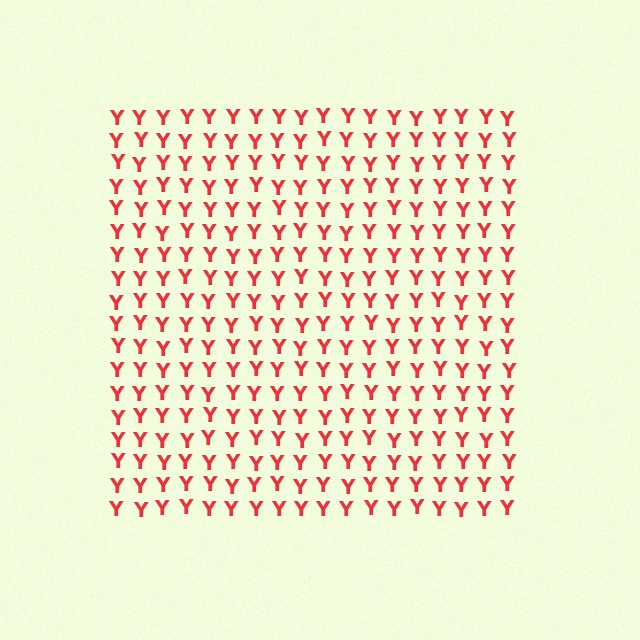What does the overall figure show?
The overall figure shows a square.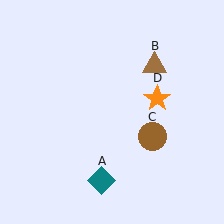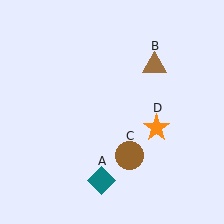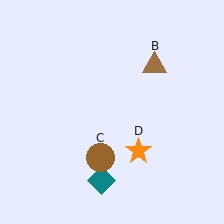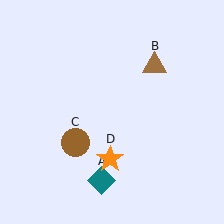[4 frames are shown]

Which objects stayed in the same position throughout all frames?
Teal diamond (object A) and brown triangle (object B) remained stationary.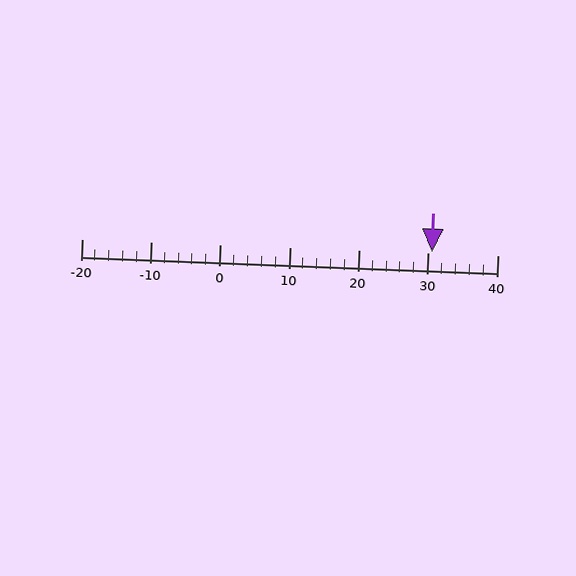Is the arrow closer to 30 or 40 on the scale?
The arrow is closer to 30.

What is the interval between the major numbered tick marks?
The major tick marks are spaced 10 units apart.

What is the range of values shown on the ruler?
The ruler shows values from -20 to 40.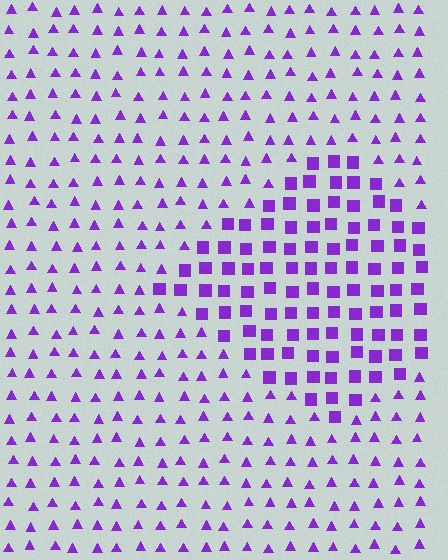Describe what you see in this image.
The image is filled with small purple elements arranged in a uniform grid. A diamond-shaped region contains squares, while the surrounding area contains triangles. The boundary is defined purely by the change in element shape.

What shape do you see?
I see a diamond.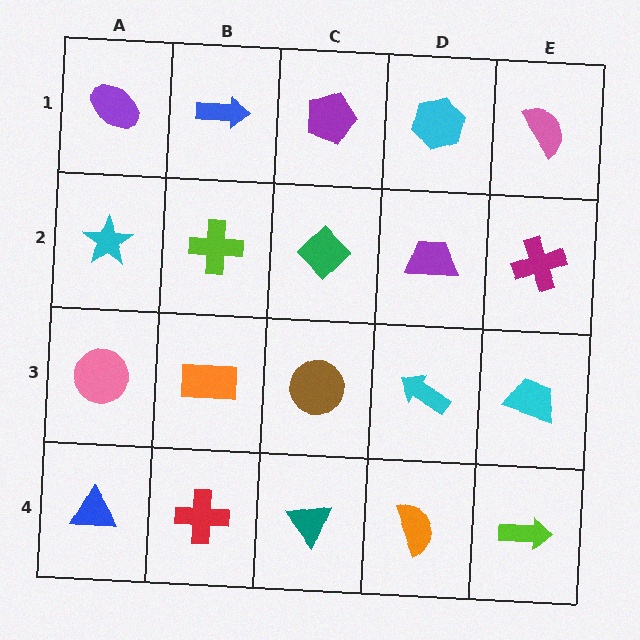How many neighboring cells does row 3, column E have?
3.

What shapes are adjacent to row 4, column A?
A pink circle (row 3, column A), a red cross (row 4, column B).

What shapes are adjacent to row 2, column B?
A blue arrow (row 1, column B), an orange rectangle (row 3, column B), a cyan star (row 2, column A), a green diamond (row 2, column C).